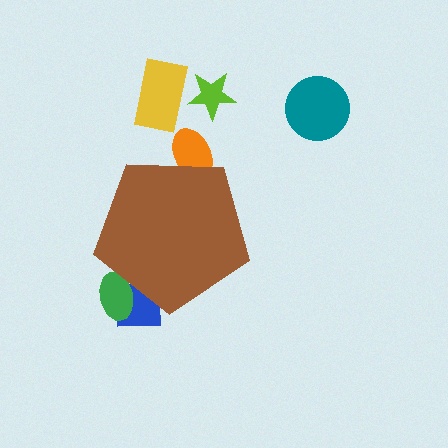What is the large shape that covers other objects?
A brown pentagon.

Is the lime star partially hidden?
No, the lime star is fully visible.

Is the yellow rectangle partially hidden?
No, the yellow rectangle is fully visible.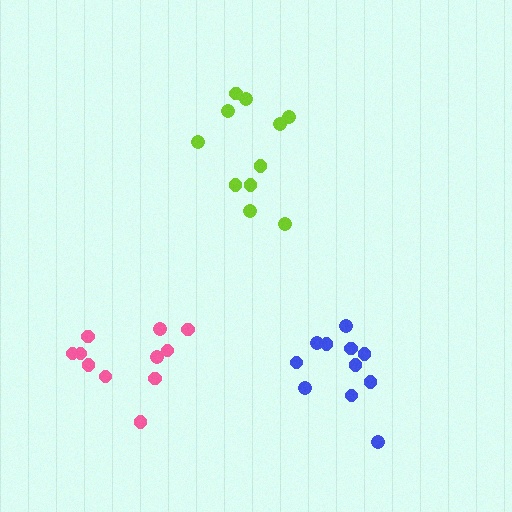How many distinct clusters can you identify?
There are 3 distinct clusters.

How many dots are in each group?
Group 1: 11 dots, Group 2: 11 dots, Group 3: 11 dots (33 total).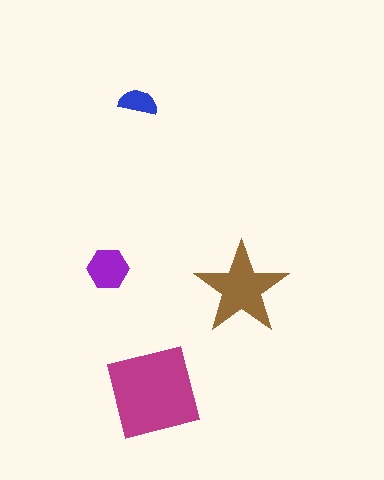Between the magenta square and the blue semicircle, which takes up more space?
The magenta square.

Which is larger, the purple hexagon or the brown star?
The brown star.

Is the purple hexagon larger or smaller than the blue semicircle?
Larger.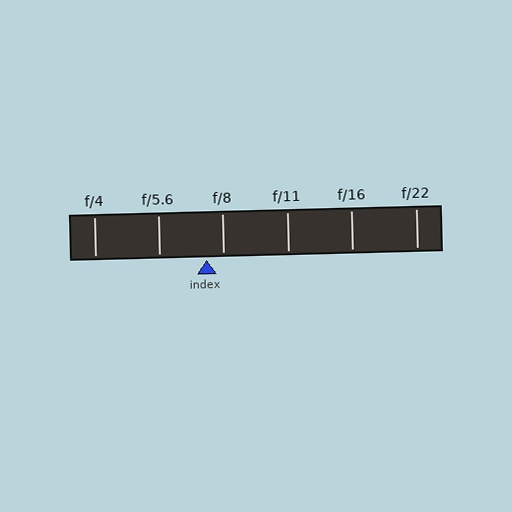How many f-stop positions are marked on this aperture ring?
There are 6 f-stop positions marked.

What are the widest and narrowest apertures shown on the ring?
The widest aperture shown is f/4 and the narrowest is f/22.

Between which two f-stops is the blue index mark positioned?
The index mark is between f/5.6 and f/8.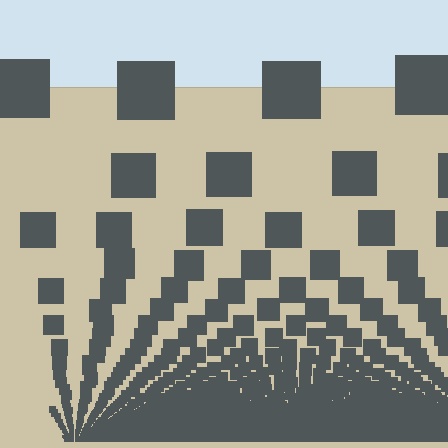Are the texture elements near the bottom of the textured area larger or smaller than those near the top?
Smaller. The gradient is inverted — elements near the bottom are smaller and denser.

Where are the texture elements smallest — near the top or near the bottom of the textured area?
Near the bottom.